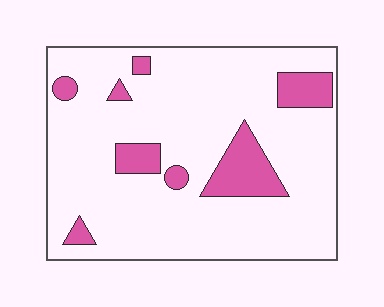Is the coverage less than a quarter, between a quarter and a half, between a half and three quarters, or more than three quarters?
Less than a quarter.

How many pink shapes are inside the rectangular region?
8.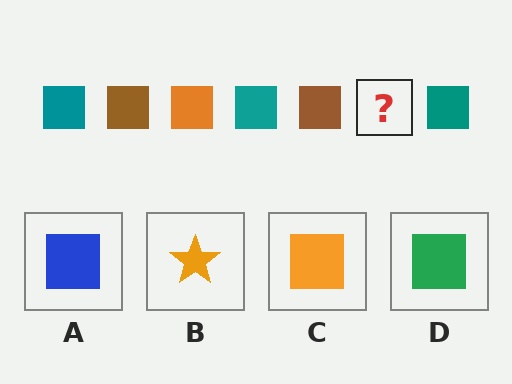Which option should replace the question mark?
Option C.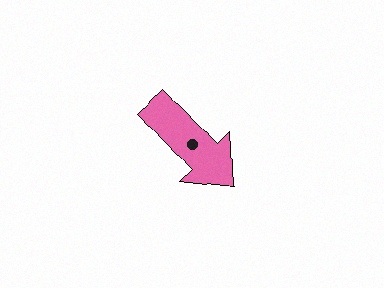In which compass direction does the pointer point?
Southeast.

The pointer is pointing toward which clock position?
Roughly 5 o'clock.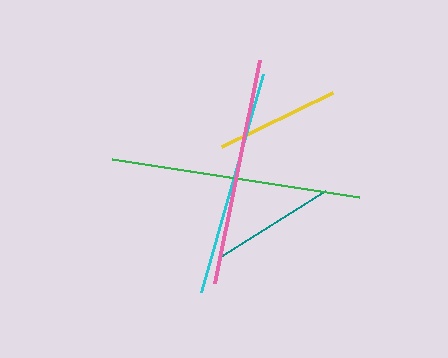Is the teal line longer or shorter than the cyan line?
The cyan line is longer than the teal line.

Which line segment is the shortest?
The yellow line is the shortest at approximately 123 pixels.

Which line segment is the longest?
The green line is the longest at approximately 250 pixels.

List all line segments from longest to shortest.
From longest to shortest: green, pink, cyan, teal, yellow.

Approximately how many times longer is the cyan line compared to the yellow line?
The cyan line is approximately 1.8 times the length of the yellow line.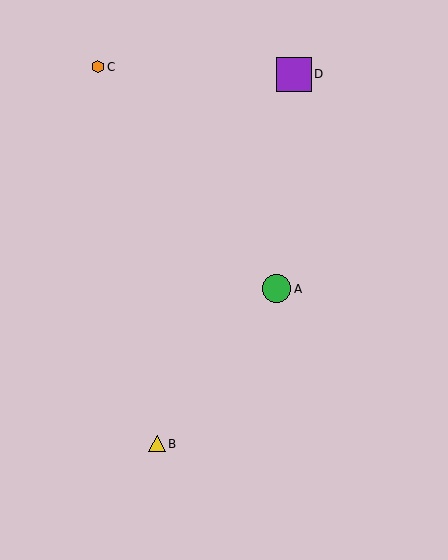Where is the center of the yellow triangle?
The center of the yellow triangle is at (157, 444).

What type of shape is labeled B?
Shape B is a yellow triangle.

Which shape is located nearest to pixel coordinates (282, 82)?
The purple square (labeled D) at (294, 74) is nearest to that location.